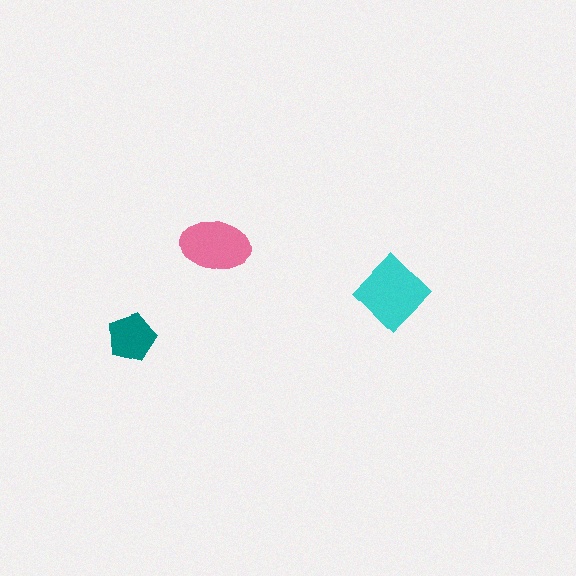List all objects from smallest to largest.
The teal pentagon, the pink ellipse, the cyan diamond.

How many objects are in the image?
There are 3 objects in the image.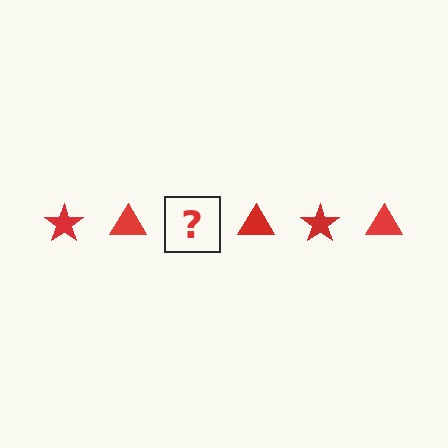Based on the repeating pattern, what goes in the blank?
The blank should be a red star.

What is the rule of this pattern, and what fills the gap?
The rule is that the pattern cycles through star, triangle shapes in red. The gap should be filled with a red star.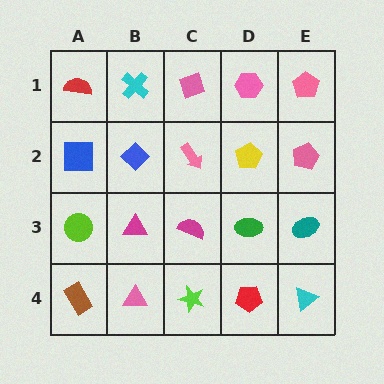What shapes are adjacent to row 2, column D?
A pink hexagon (row 1, column D), a green ellipse (row 3, column D), a pink arrow (row 2, column C), a pink pentagon (row 2, column E).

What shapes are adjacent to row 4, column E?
A teal ellipse (row 3, column E), a red pentagon (row 4, column D).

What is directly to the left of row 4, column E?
A red pentagon.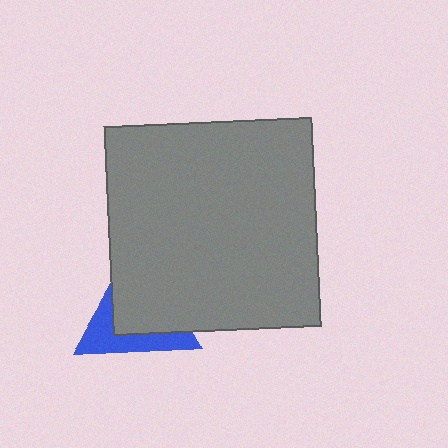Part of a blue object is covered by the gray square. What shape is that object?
It is a triangle.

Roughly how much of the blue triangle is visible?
A small part of it is visible (roughly 38%).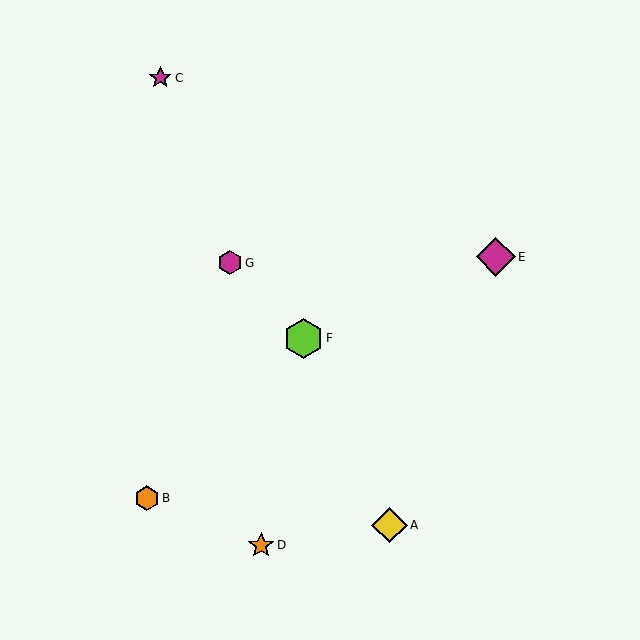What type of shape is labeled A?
Shape A is a yellow diamond.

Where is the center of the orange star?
The center of the orange star is at (261, 545).